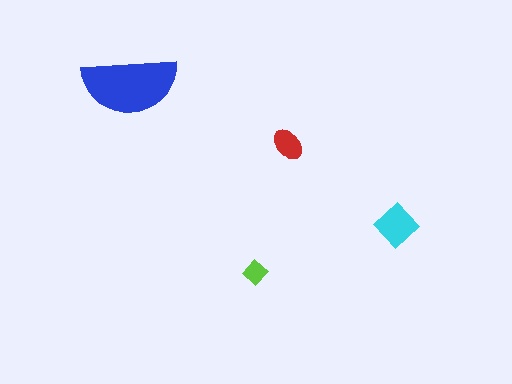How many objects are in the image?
There are 4 objects in the image.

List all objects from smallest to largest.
The lime diamond, the red ellipse, the cyan diamond, the blue semicircle.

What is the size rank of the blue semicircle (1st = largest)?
1st.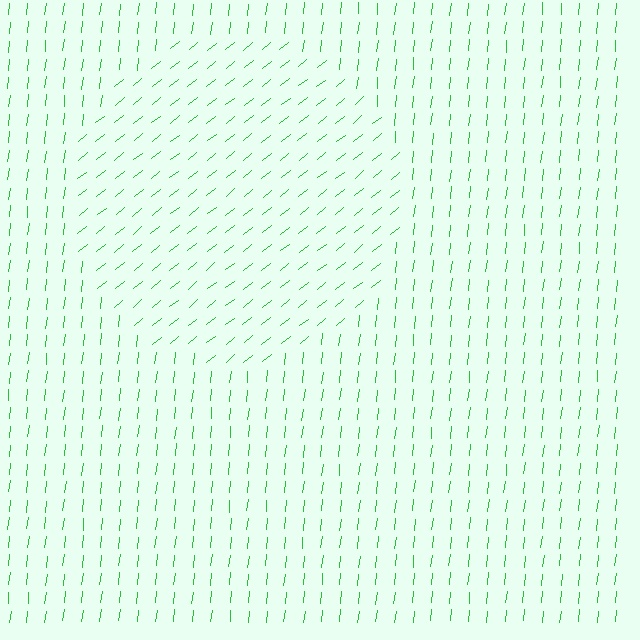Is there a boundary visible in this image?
Yes, there is a texture boundary formed by a change in line orientation.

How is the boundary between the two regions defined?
The boundary is defined purely by a change in line orientation (approximately 45 degrees difference). All lines are the same color and thickness.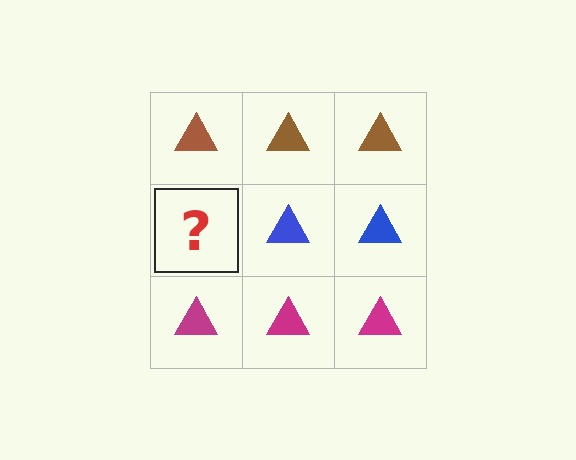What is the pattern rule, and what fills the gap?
The rule is that each row has a consistent color. The gap should be filled with a blue triangle.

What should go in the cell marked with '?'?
The missing cell should contain a blue triangle.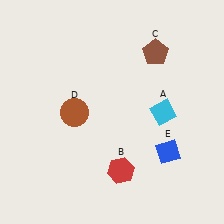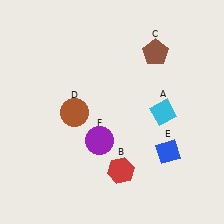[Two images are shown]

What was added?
A purple circle (F) was added in Image 2.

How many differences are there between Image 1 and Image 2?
There is 1 difference between the two images.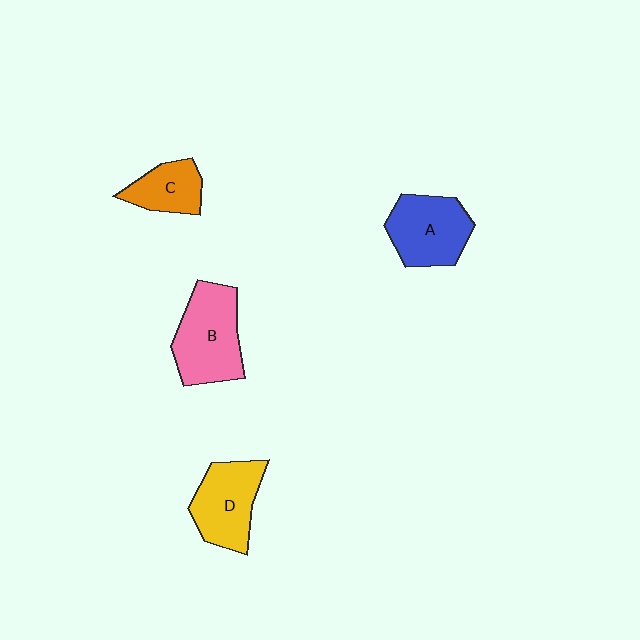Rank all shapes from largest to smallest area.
From largest to smallest: B (pink), A (blue), D (yellow), C (orange).